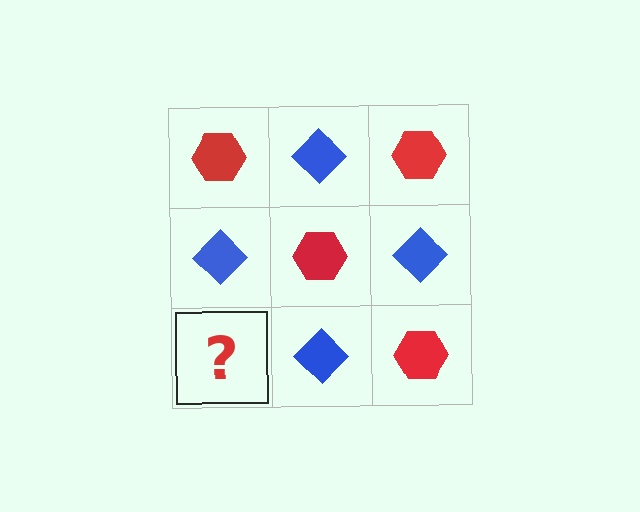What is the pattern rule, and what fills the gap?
The rule is that it alternates red hexagon and blue diamond in a checkerboard pattern. The gap should be filled with a red hexagon.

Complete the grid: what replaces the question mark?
The question mark should be replaced with a red hexagon.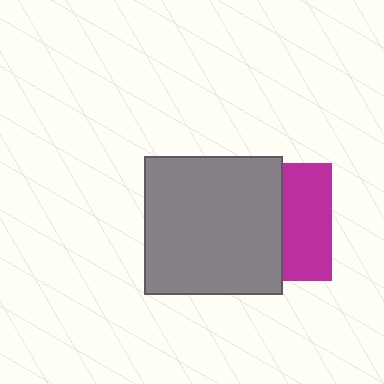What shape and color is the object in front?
The object in front is a gray square.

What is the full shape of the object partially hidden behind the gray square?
The partially hidden object is a magenta square.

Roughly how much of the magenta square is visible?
A small part of it is visible (roughly 41%).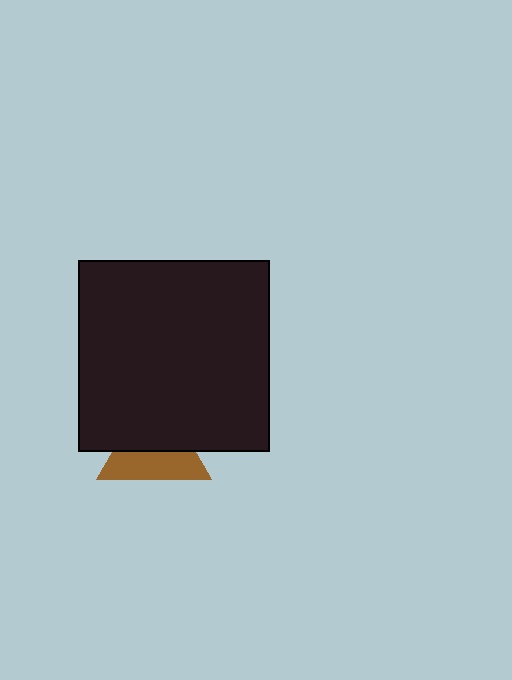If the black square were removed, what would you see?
You would see the complete brown triangle.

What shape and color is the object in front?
The object in front is a black square.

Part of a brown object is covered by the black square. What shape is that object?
It is a triangle.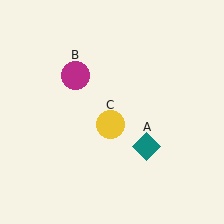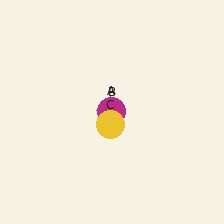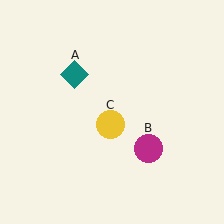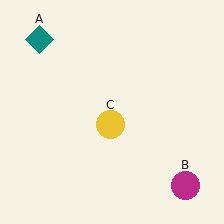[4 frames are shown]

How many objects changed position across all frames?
2 objects changed position: teal diamond (object A), magenta circle (object B).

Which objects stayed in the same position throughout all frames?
Yellow circle (object C) remained stationary.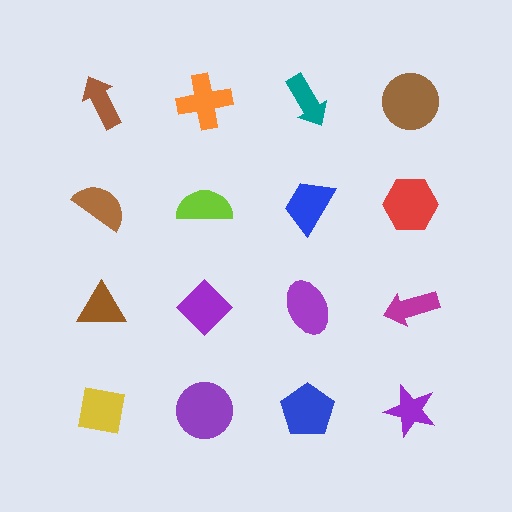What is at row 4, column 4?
A purple star.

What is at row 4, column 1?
A yellow square.